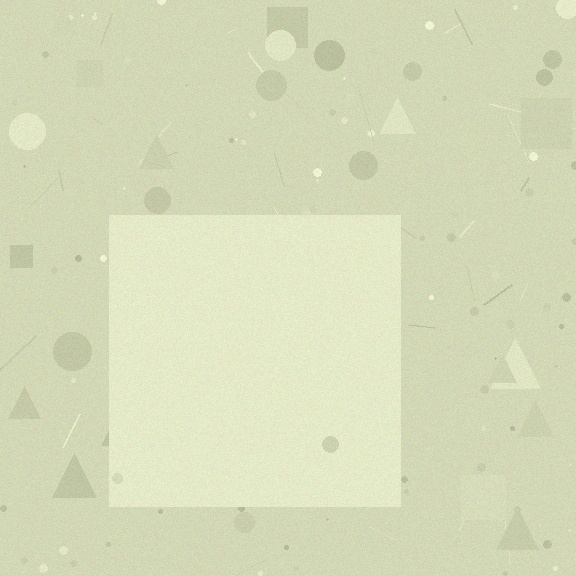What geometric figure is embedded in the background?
A square is embedded in the background.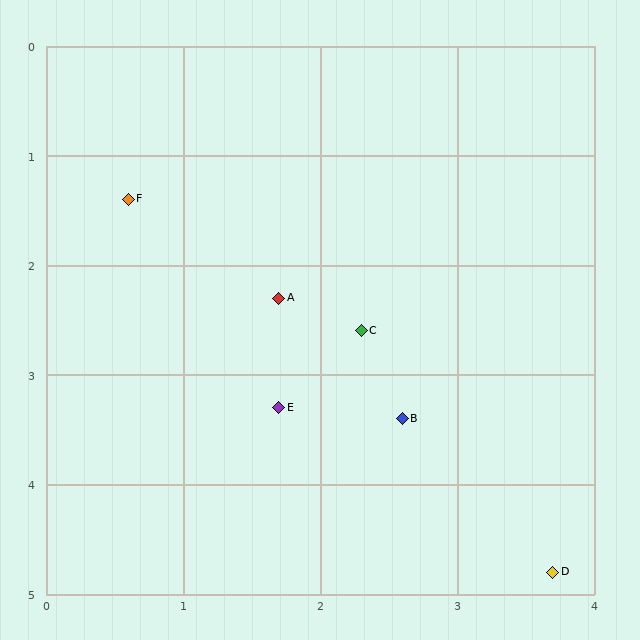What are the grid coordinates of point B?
Point B is at approximately (2.6, 3.4).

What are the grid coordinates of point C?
Point C is at approximately (2.3, 2.6).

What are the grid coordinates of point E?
Point E is at approximately (1.7, 3.3).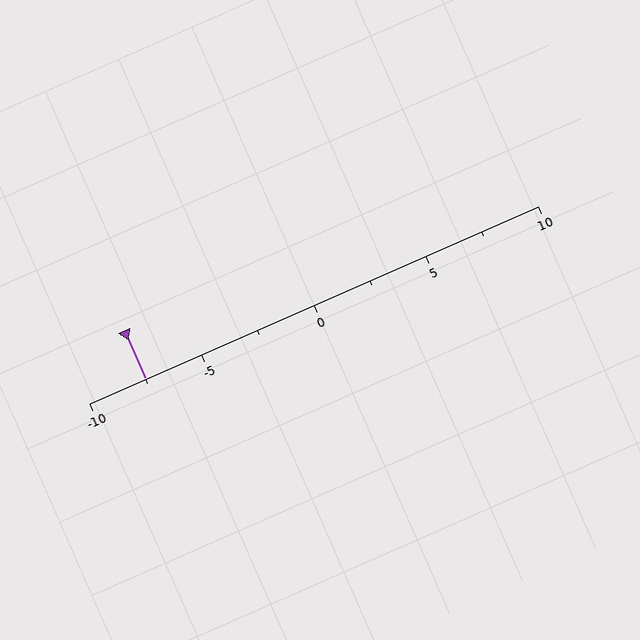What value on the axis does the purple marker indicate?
The marker indicates approximately -7.5.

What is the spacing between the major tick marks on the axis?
The major ticks are spaced 5 apart.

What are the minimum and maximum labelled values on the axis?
The axis runs from -10 to 10.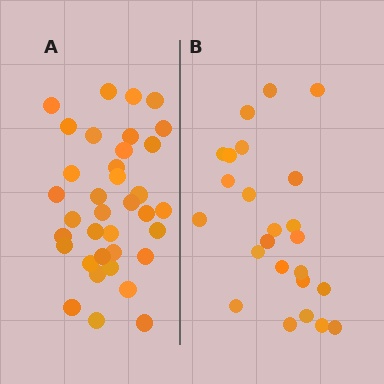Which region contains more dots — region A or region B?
Region A (the left region) has more dots.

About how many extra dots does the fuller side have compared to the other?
Region A has roughly 12 or so more dots than region B.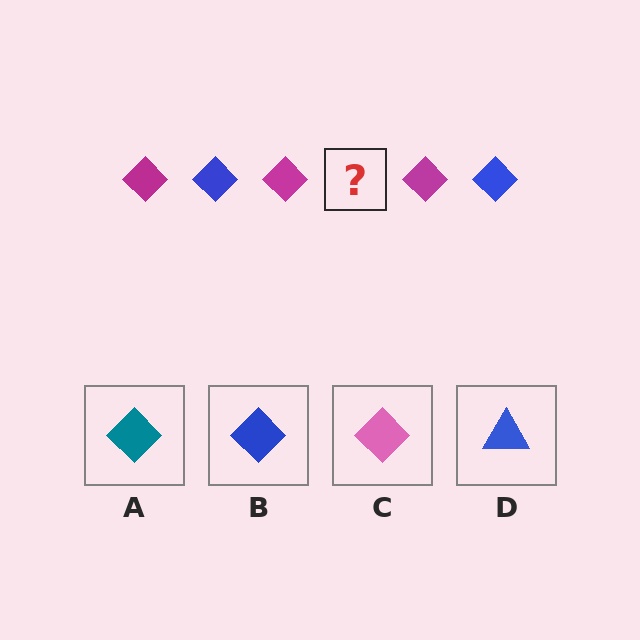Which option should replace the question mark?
Option B.